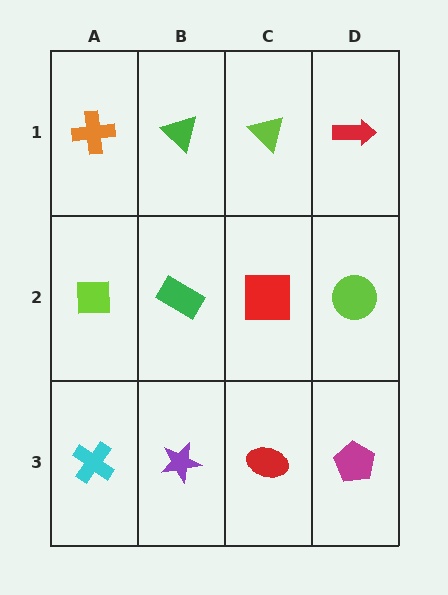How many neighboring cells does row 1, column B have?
3.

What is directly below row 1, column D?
A lime circle.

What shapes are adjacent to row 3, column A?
A lime square (row 2, column A), a purple star (row 3, column B).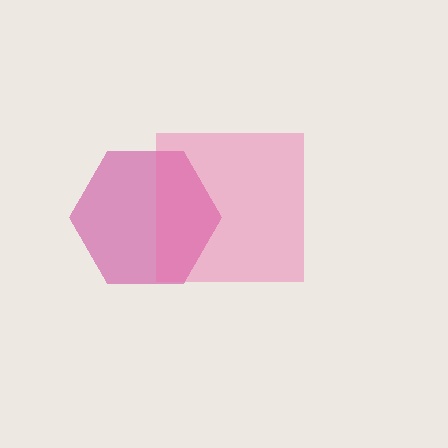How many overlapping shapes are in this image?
There are 2 overlapping shapes in the image.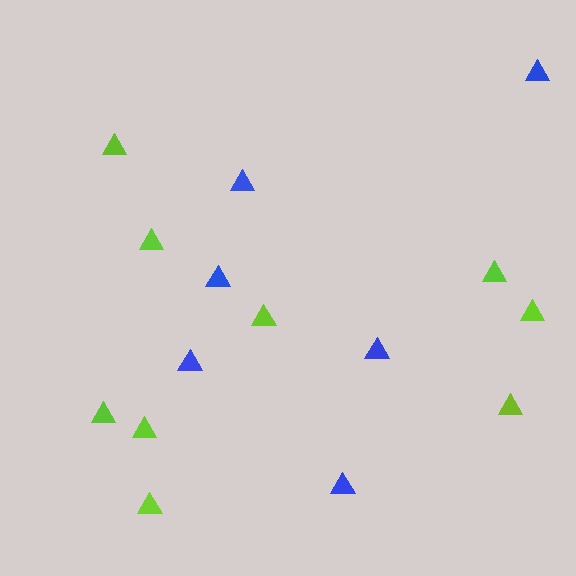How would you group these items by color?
There are 2 groups: one group of blue triangles (6) and one group of lime triangles (9).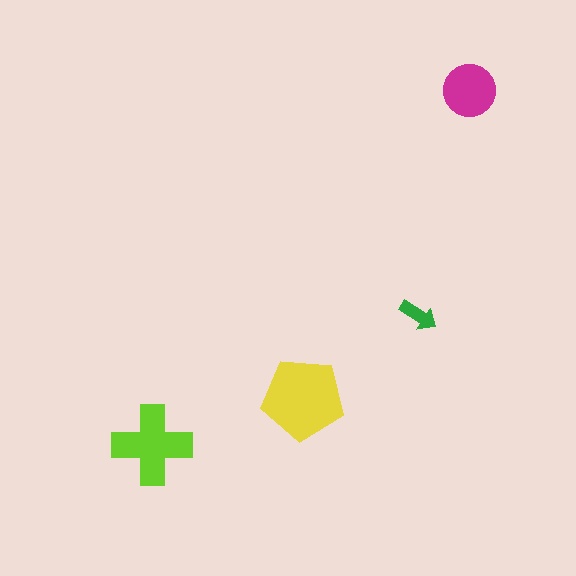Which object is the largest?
The yellow pentagon.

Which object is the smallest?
The green arrow.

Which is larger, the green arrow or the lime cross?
The lime cross.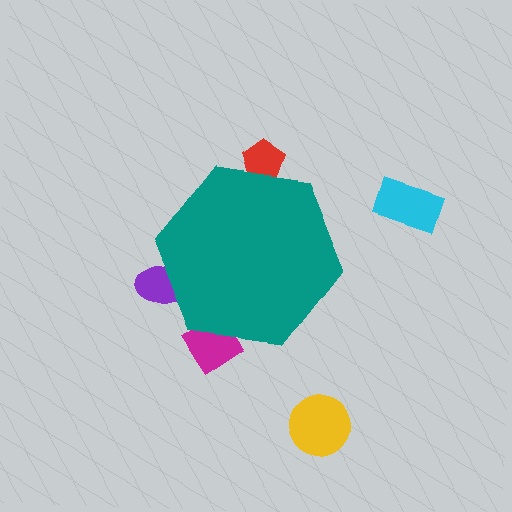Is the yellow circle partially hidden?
No, the yellow circle is fully visible.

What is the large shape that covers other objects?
A teal hexagon.